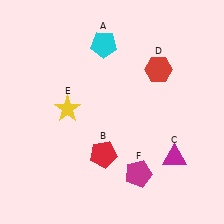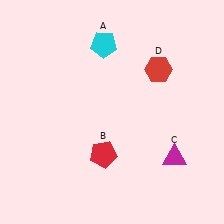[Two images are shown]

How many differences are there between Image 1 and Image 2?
There are 2 differences between the two images.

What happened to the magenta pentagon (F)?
The magenta pentagon (F) was removed in Image 2. It was in the bottom-right area of Image 1.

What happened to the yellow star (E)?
The yellow star (E) was removed in Image 2. It was in the top-left area of Image 1.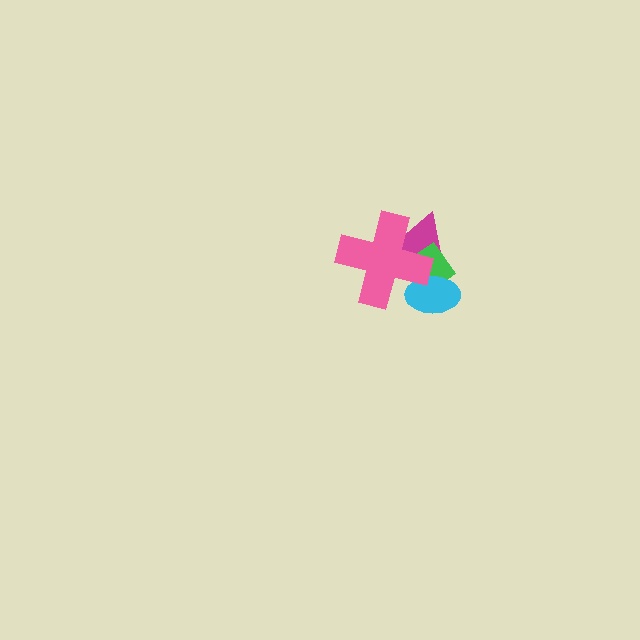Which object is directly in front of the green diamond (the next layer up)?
The cyan ellipse is directly in front of the green diamond.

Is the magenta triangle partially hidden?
Yes, it is partially covered by another shape.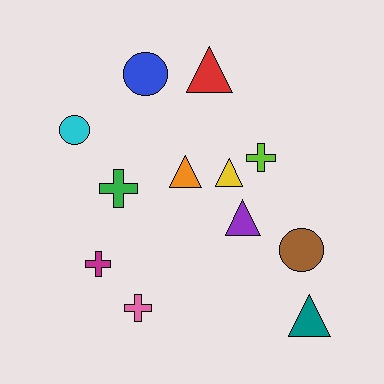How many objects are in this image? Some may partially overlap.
There are 12 objects.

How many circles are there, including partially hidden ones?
There are 3 circles.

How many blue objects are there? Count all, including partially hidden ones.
There is 1 blue object.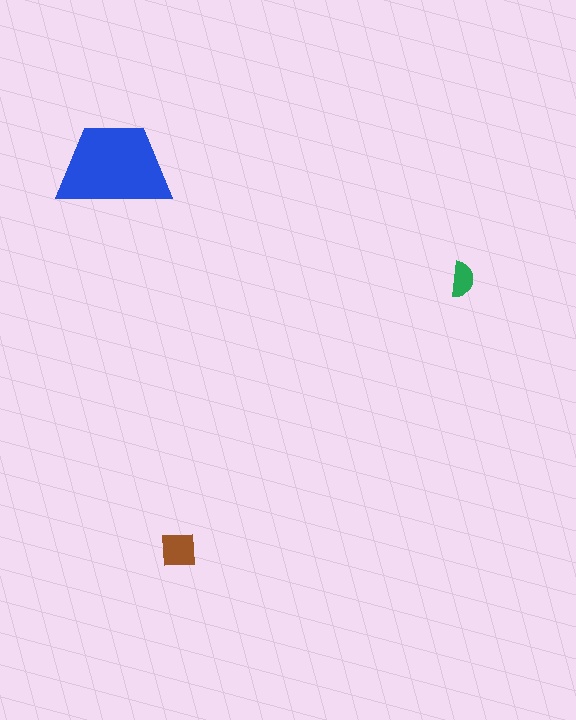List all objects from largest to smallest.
The blue trapezoid, the brown square, the green semicircle.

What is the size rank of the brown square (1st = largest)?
2nd.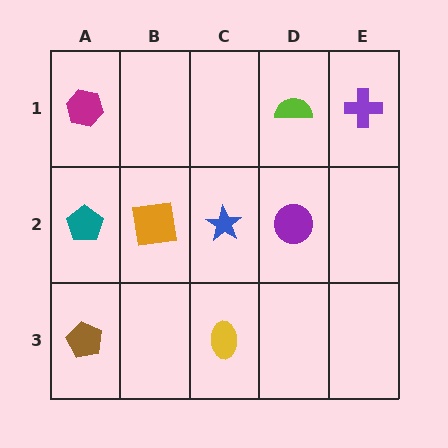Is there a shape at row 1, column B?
No, that cell is empty.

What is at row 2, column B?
An orange square.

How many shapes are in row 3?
2 shapes.